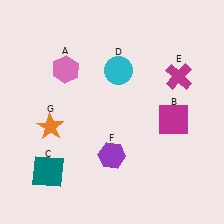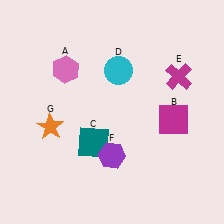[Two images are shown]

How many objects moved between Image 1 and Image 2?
1 object moved between the two images.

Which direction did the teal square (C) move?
The teal square (C) moved right.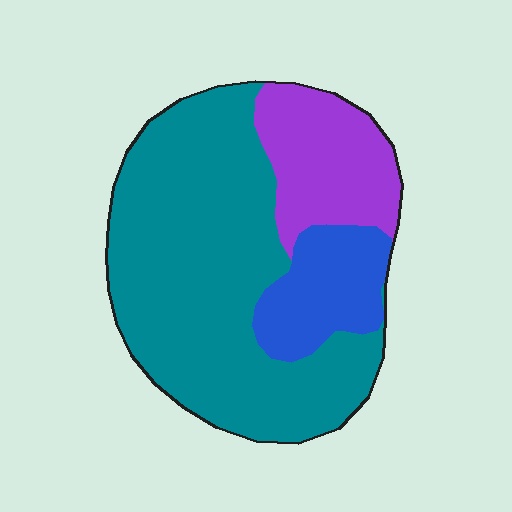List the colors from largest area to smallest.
From largest to smallest: teal, purple, blue.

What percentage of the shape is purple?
Purple takes up about one fifth (1/5) of the shape.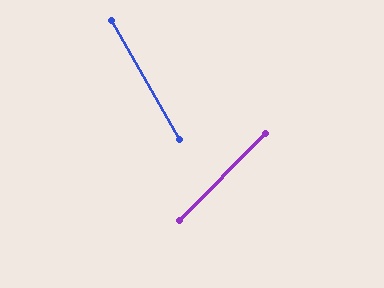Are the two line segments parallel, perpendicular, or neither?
Neither parallel nor perpendicular — they differ by about 75°.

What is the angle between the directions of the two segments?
Approximately 75 degrees.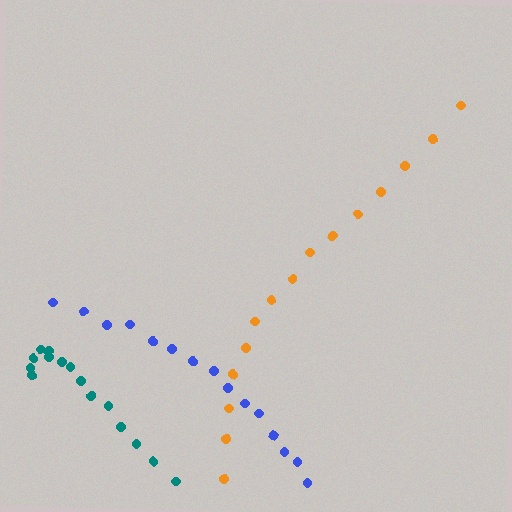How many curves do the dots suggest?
There are 3 distinct paths.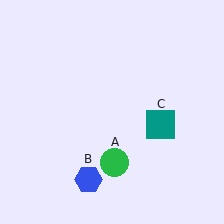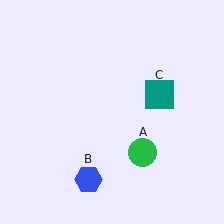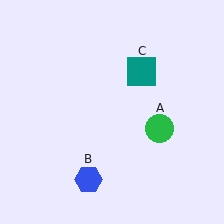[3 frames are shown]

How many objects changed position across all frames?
2 objects changed position: green circle (object A), teal square (object C).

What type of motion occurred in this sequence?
The green circle (object A), teal square (object C) rotated counterclockwise around the center of the scene.